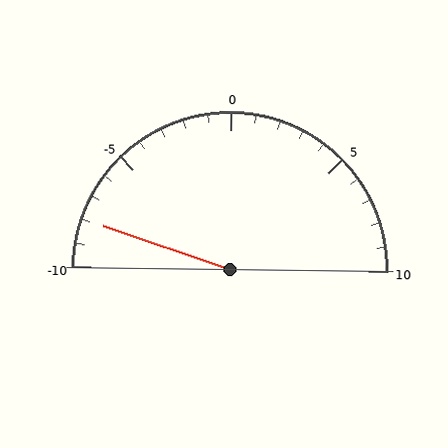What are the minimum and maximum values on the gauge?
The gauge ranges from -10 to 10.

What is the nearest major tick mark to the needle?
The nearest major tick mark is -10.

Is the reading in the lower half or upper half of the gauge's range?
The reading is in the lower half of the range (-10 to 10).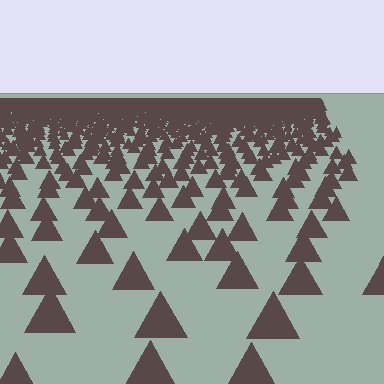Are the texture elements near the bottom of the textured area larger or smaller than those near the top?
Larger. Near the bottom, elements are closer to the viewer and appear at a bigger on-screen size.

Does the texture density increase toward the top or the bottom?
Density increases toward the top.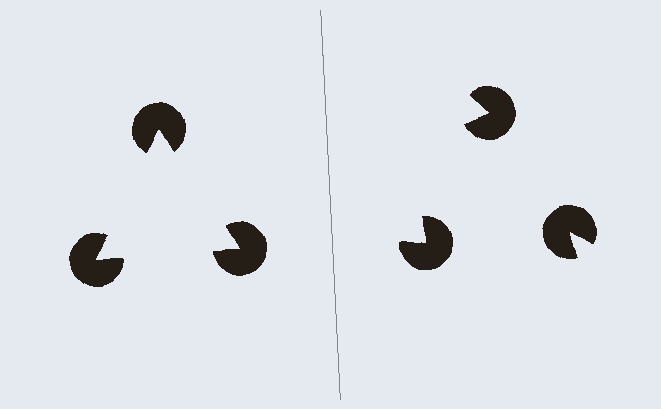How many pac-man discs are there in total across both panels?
6 — 3 on each side.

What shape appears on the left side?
An illusory triangle.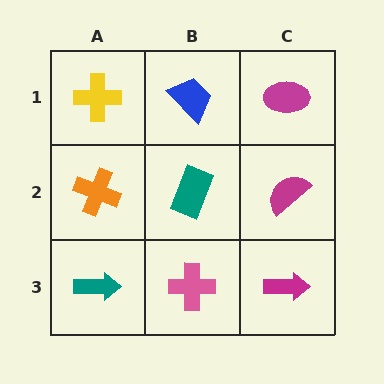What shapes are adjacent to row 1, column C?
A magenta semicircle (row 2, column C), a blue trapezoid (row 1, column B).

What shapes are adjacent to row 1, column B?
A teal rectangle (row 2, column B), a yellow cross (row 1, column A), a magenta ellipse (row 1, column C).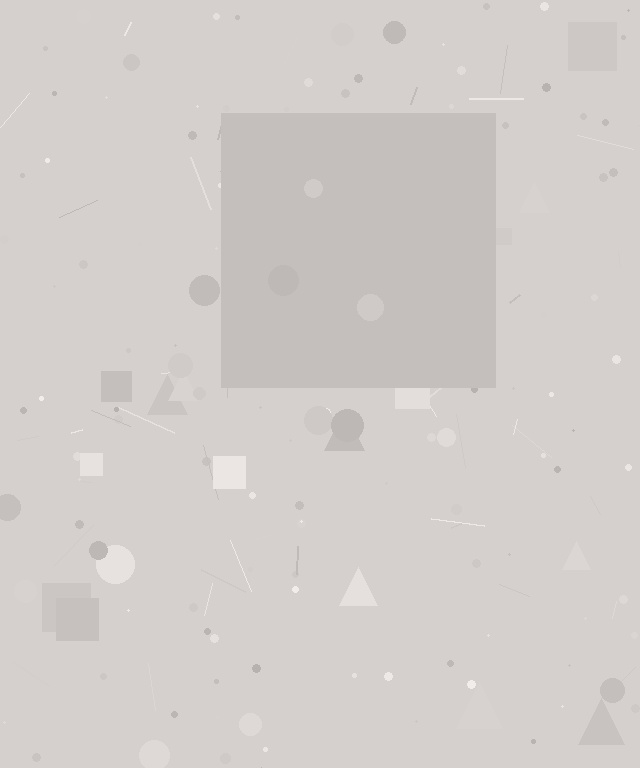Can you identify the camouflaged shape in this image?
The camouflaged shape is a square.